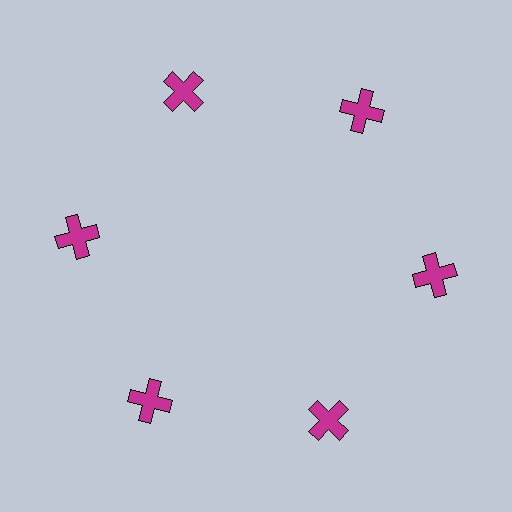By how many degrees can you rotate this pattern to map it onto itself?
The pattern maps onto itself every 60 degrees of rotation.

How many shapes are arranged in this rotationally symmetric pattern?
There are 6 shapes, arranged in 6 groups of 1.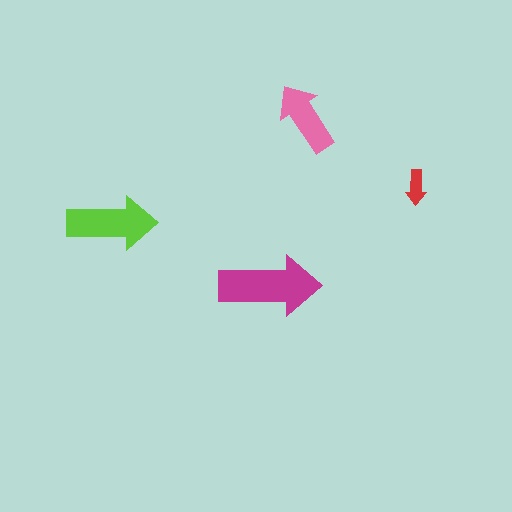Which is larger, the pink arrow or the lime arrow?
The lime one.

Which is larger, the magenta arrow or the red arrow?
The magenta one.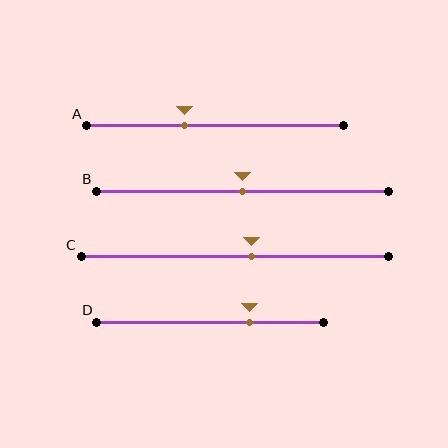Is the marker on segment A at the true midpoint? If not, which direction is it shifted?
No, the marker on segment A is shifted to the left by about 12% of the segment length.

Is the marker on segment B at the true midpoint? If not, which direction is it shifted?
Yes, the marker on segment B is at the true midpoint.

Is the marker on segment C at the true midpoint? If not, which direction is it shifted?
No, the marker on segment C is shifted to the right by about 6% of the segment length.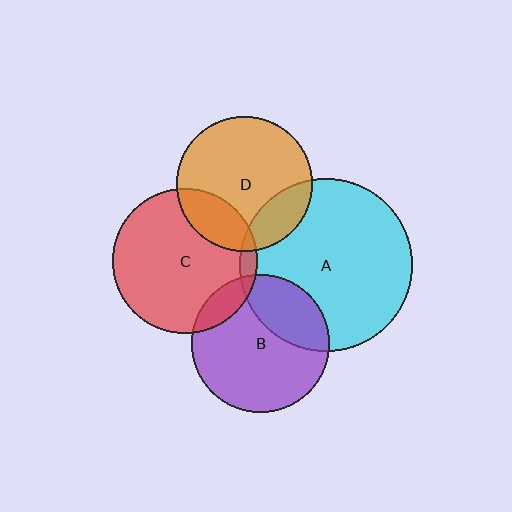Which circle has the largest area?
Circle A (cyan).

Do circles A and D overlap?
Yes.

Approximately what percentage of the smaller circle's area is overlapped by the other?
Approximately 20%.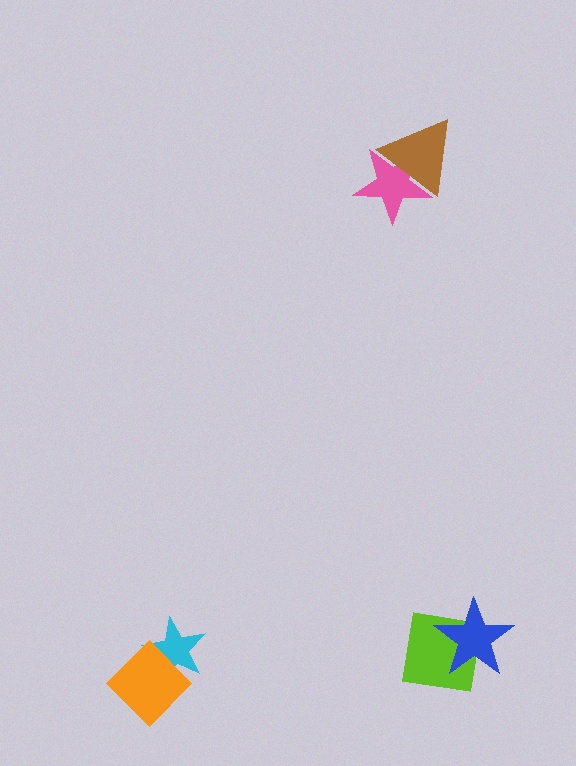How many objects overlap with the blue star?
1 object overlaps with the blue star.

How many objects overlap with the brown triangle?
1 object overlaps with the brown triangle.